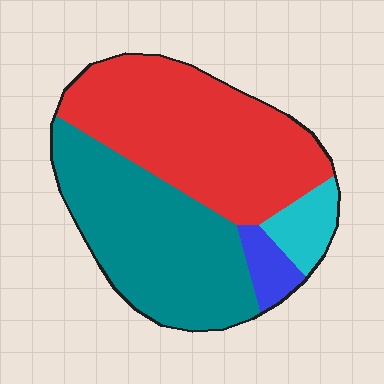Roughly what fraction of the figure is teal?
Teal takes up about two fifths (2/5) of the figure.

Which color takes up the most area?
Red, at roughly 45%.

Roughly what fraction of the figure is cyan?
Cyan covers roughly 5% of the figure.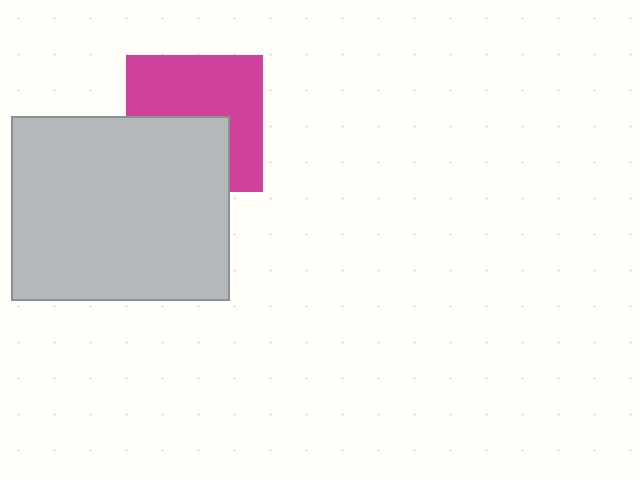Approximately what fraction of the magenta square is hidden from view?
Roughly 42% of the magenta square is hidden behind the light gray rectangle.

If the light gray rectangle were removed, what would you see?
You would see the complete magenta square.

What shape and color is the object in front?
The object in front is a light gray rectangle.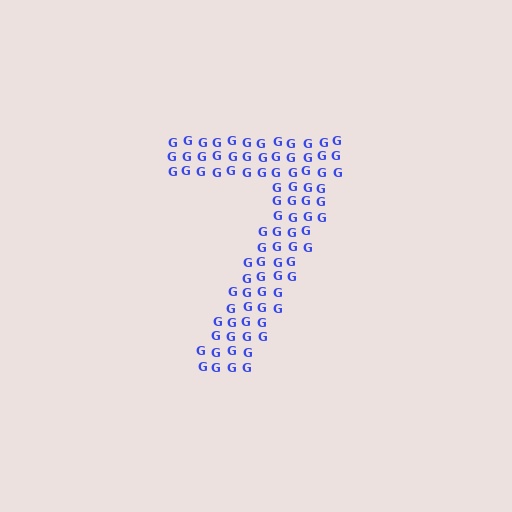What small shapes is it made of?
It is made of small letter G's.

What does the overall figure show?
The overall figure shows the digit 7.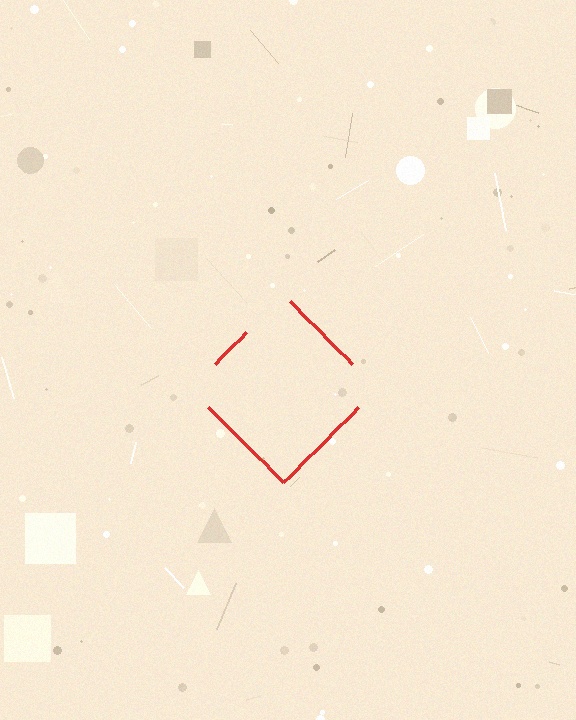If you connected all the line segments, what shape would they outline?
They would outline a diamond.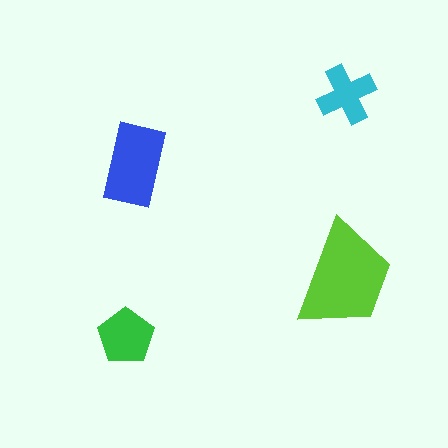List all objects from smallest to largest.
The cyan cross, the green pentagon, the blue rectangle, the lime trapezoid.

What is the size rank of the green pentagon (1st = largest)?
3rd.